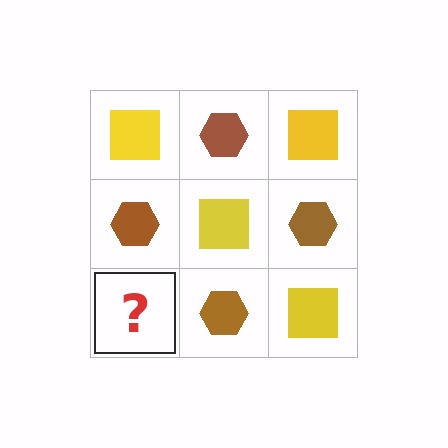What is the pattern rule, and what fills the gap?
The rule is that it alternates yellow square and brown hexagon in a checkerboard pattern. The gap should be filled with a yellow square.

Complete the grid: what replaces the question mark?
The question mark should be replaced with a yellow square.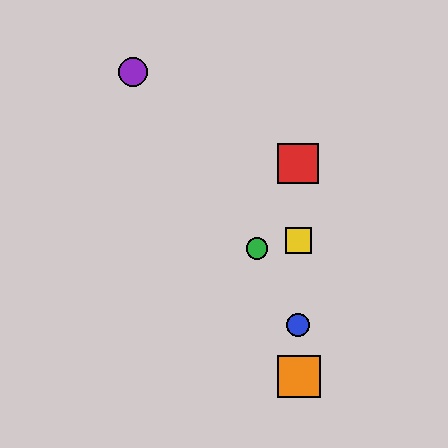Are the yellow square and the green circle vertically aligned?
No, the yellow square is at x≈298 and the green circle is at x≈257.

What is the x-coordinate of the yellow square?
The yellow square is at x≈298.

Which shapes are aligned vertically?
The red square, the blue circle, the yellow square, the orange square are aligned vertically.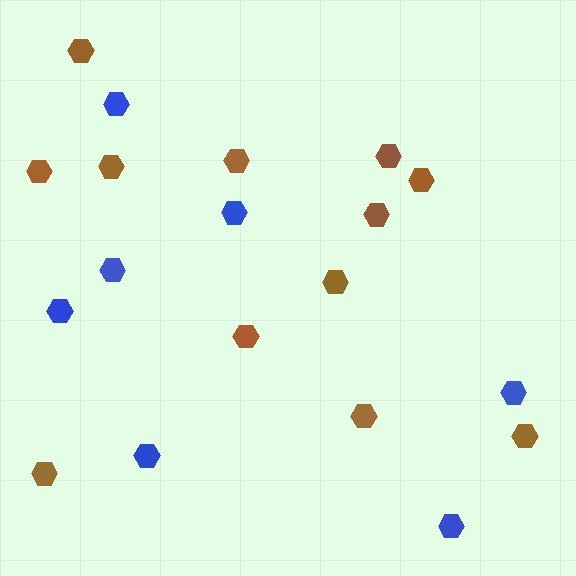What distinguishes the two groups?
There are 2 groups: one group of blue hexagons (7) and one group of brown hexagons (12).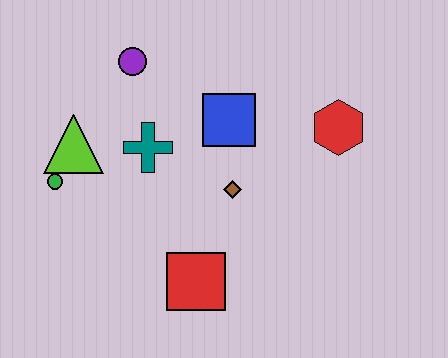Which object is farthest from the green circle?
The red hexagon is farthest from the green circle.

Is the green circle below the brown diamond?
No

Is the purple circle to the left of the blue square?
Yes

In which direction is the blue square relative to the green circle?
The blue square is to the right of the green circle.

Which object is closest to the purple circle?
The teal cross is closest to the purple circle.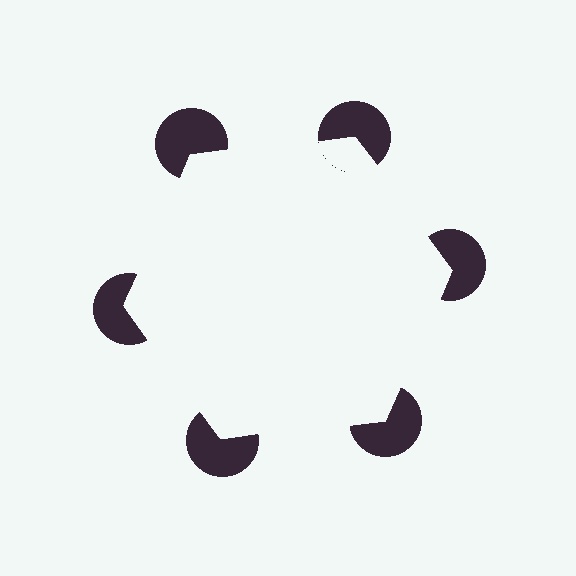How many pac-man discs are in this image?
There are 6 — one at each vertex of the illusory hexagon.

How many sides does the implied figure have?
6 sides.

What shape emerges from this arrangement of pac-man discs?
An illusory hexagon — its edges are inferred from the aligned wedge cuts in the pac-man discs, not physically drawn.